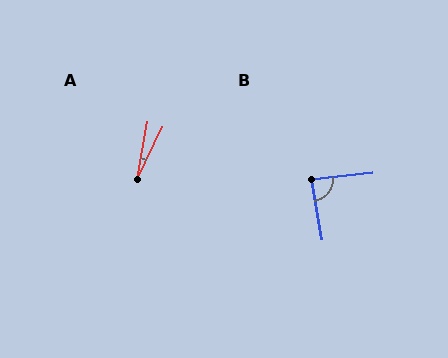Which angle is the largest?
B, at approximately 86 degrees.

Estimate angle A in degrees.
Approximately 16 degrees.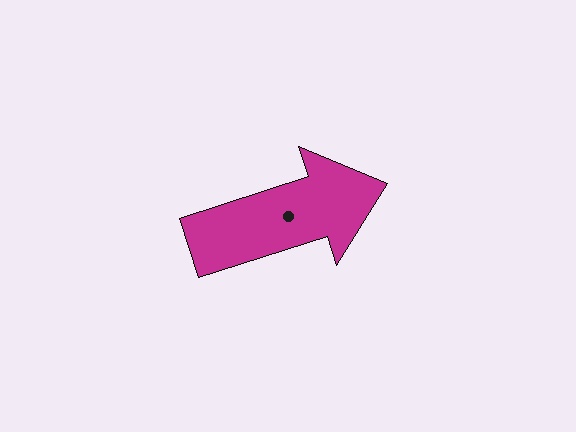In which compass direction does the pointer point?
East.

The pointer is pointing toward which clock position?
Roughly 2 o'clock.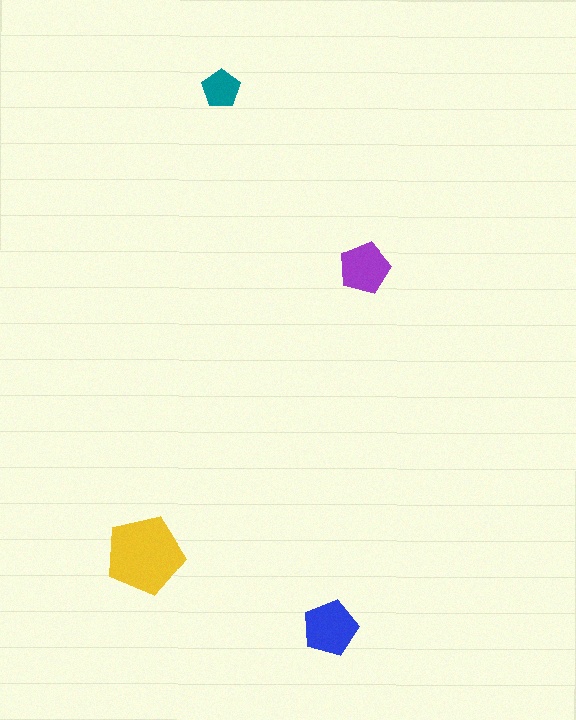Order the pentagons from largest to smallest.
the yellow one, the blue one, the purple one, the teal one.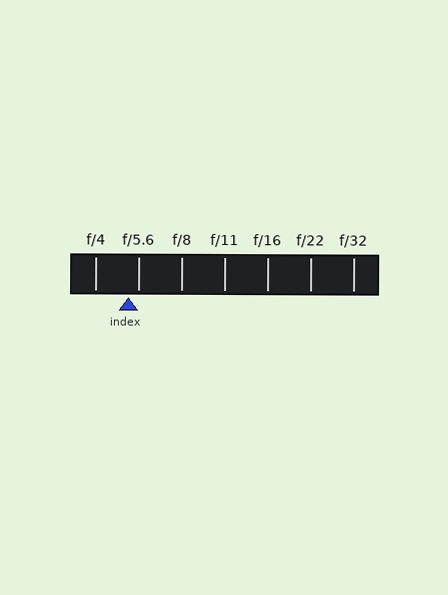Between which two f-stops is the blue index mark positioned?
The index mark is between f/4 and f/5.6.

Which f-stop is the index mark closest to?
The index mark is closest to f/5.6.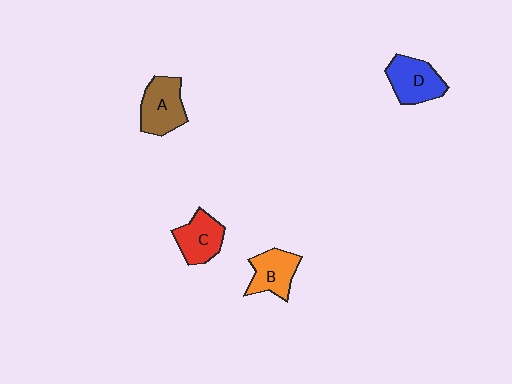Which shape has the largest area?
Shape A (brown).